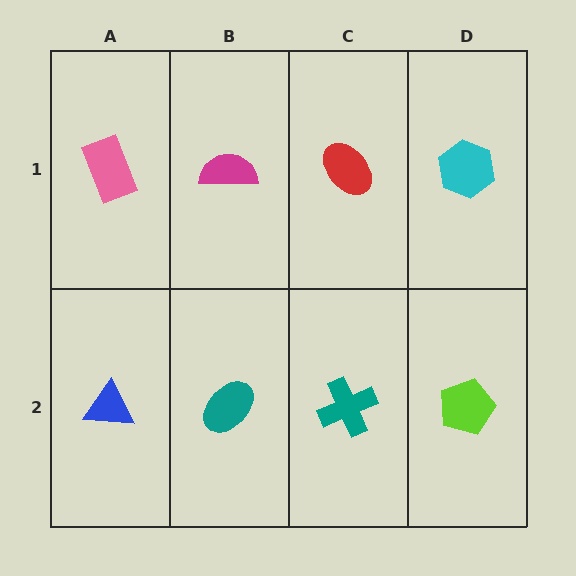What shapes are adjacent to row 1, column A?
A blue triangle (row 2, column A), a magenta semicircle (row 1, column B).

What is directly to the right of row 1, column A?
A magenta semicircle.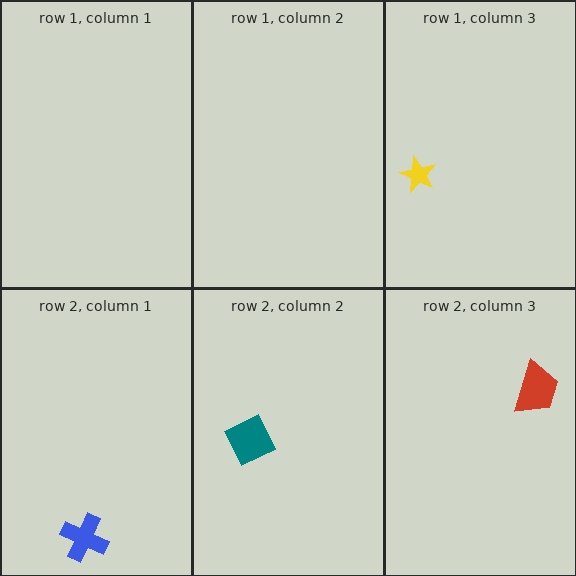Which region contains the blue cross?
The row 2, column 1 region.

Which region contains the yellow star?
The row 1, column 3 region.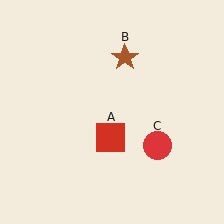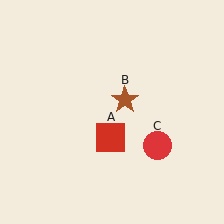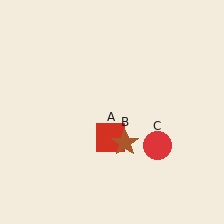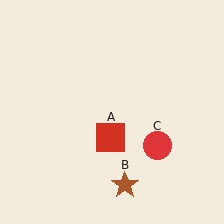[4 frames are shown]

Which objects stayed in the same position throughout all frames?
Red square (object A) and red circle (object C) remained stationary.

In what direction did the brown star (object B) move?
The brown star (object B) moved down.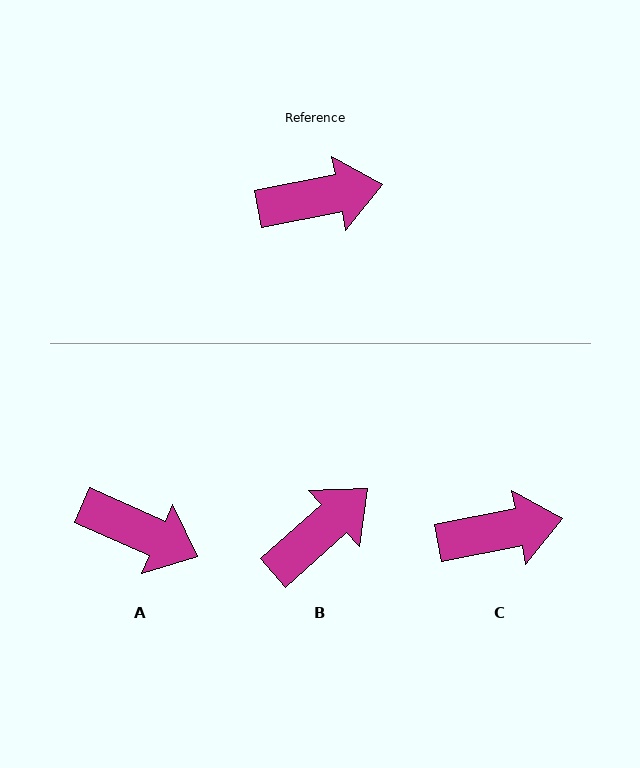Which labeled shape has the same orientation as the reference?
C.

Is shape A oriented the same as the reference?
No, it is off by about 35 degrees.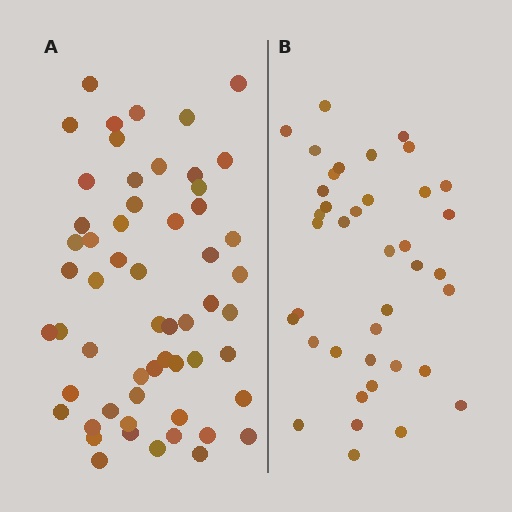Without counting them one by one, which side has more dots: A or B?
Region A (the left region) has more dots.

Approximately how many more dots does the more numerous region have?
Region A has approximately 20 more dots than region B.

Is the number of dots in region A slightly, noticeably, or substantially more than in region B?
Region A has substantially more. The ratio is roughly 1.5 to 1.